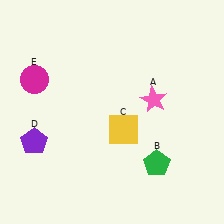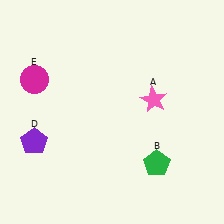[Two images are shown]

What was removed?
The yellow square (C) was removed in Image 2.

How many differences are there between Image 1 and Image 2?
There is 1 difference between the two images.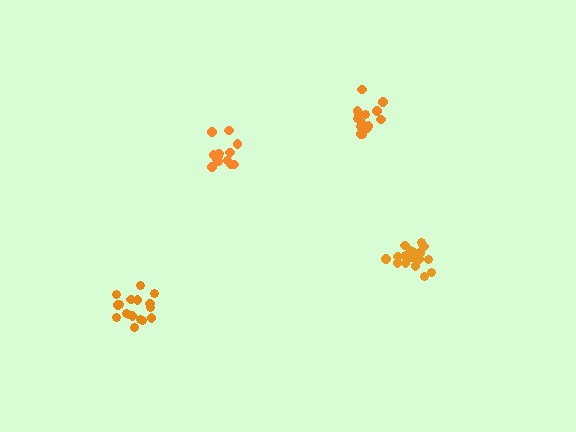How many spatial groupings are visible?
There are 4 spatial groupings.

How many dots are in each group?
Group 1: 14 dots, Group 2: 17 dots, Group 3: 16 dots, Group 4: 20 dots (67 total).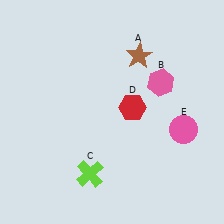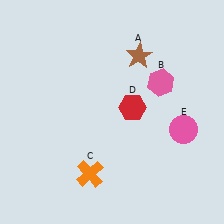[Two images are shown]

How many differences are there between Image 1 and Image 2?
There is 1 difference between the two images.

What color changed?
The cross (C) changed from lime in Image 1 to orange in Image 2.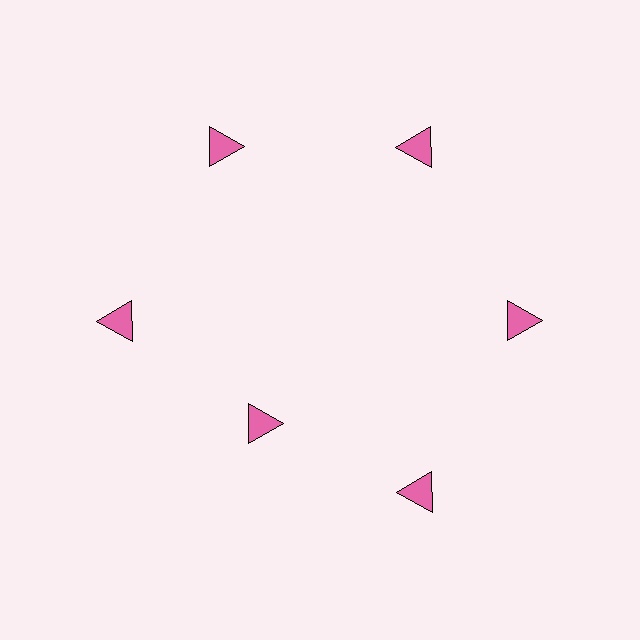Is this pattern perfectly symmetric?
No. The 6 pink triangles are arranged in a ring, but one element near the 7 o'clock position is pulled inward toward the center, breaking the 6-fold rotational symmetry.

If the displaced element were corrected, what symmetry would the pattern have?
It would have 6-fold rotational symmetry — the pattern would map onto itself every 60 degrees.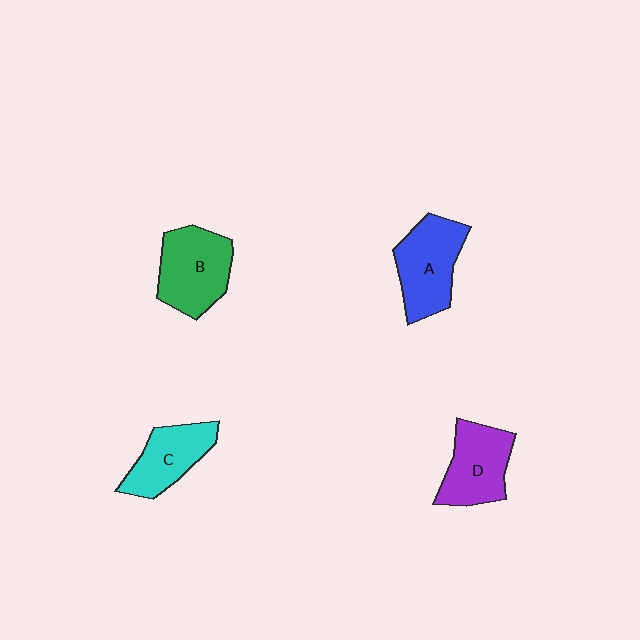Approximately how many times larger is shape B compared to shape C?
Approximately 1.2 times.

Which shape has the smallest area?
Shape C (cyan).